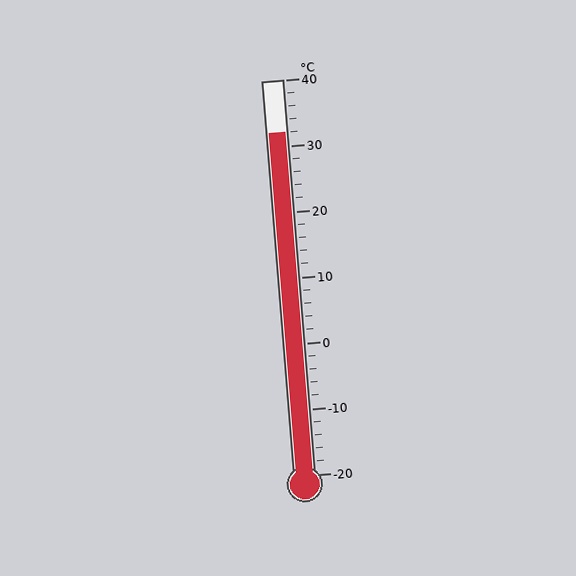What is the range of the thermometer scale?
The thermometer scale ranges from -20°C to 40°C.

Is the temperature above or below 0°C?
The temperature is above 0°C.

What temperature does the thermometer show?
The thermometer shows approximately 32°C.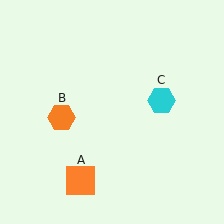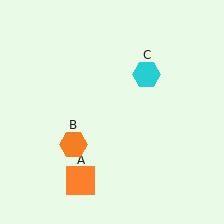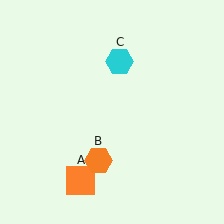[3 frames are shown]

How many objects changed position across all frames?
2 objects changed position: orange hexagon (object B), cyan hexagon (object C).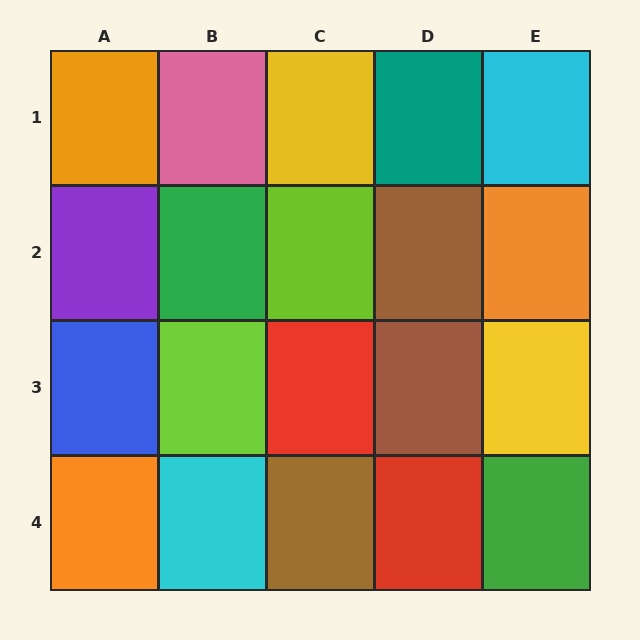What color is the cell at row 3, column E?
Yellow.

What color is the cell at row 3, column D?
Brown.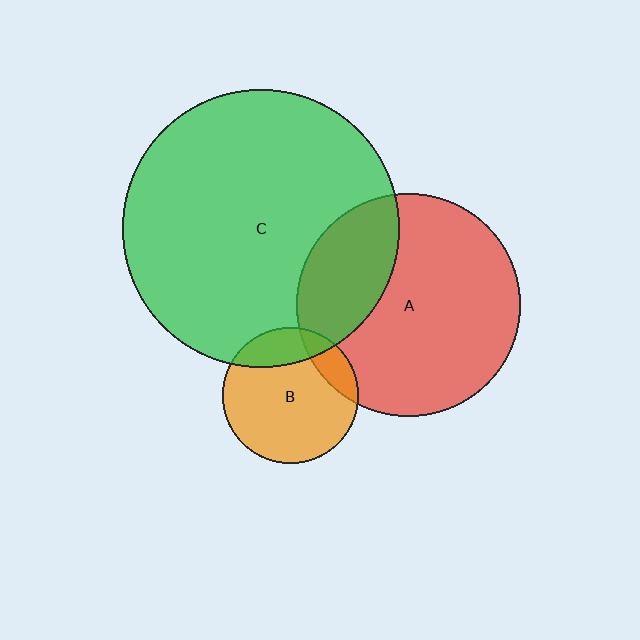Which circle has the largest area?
Circle C (green).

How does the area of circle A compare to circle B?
Approximately 2.7 times.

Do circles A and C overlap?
Yes.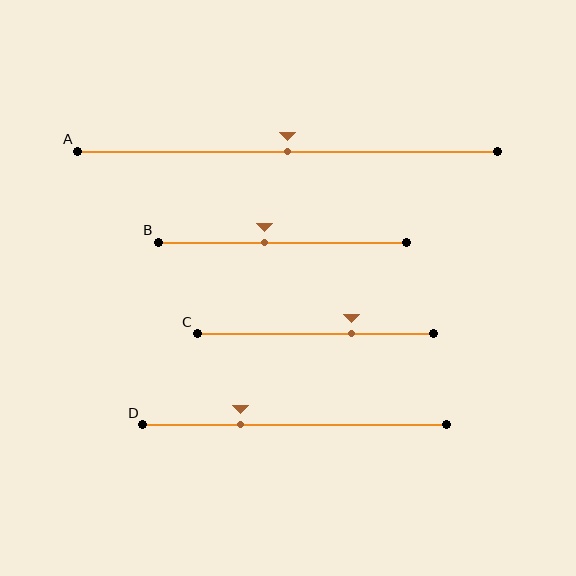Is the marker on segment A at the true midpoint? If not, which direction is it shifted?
Yes, the marker on segment A is at the true midpoint.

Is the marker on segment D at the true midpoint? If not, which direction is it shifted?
No, the marker on segment D is shifted to the left by about 18% of the segment length.